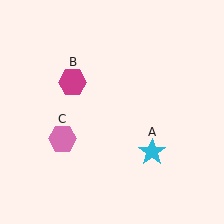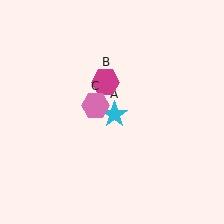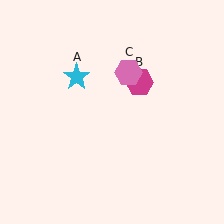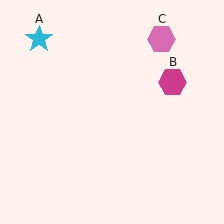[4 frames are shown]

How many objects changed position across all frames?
3 objects changed position: cyan star (object A), magenta hexagon (object B), pink hexagon (object C).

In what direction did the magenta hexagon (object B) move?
The magenta hexagon (object B) moved right.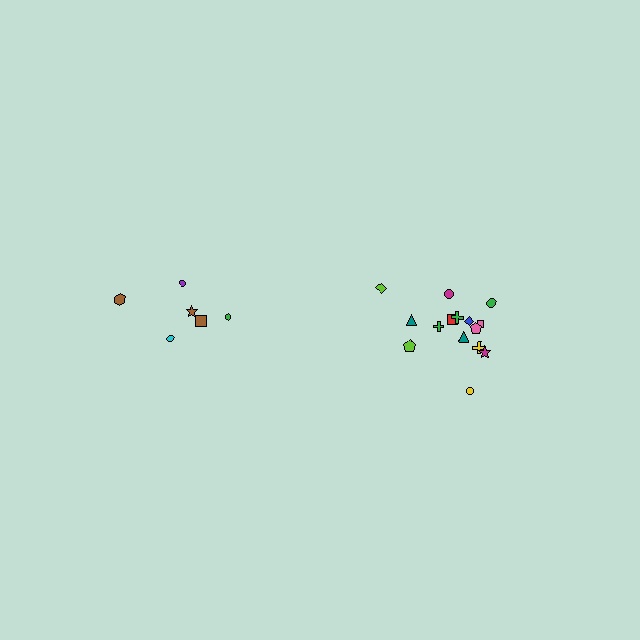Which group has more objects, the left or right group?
The right group.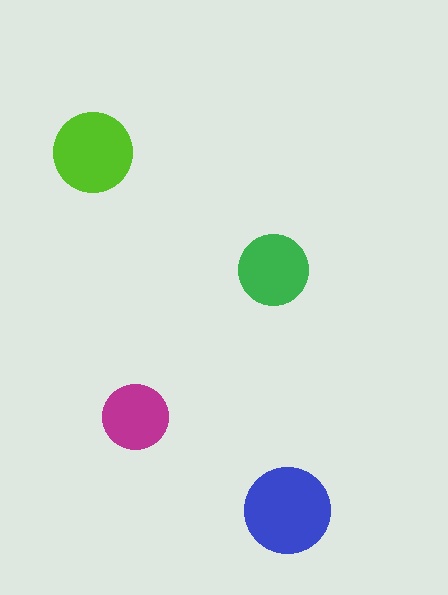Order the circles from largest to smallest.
the blue one, the lime one, the green one, the magenta one.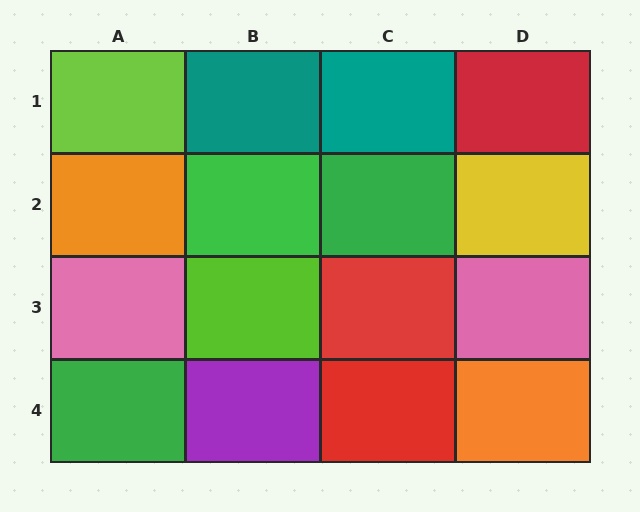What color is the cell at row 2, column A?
Orange.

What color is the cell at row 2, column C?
Green.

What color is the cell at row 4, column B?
Purple.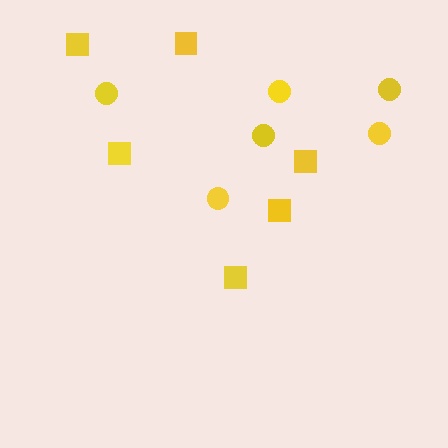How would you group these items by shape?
There are 2 groups: one group of circles (6) and one group of squares (6).